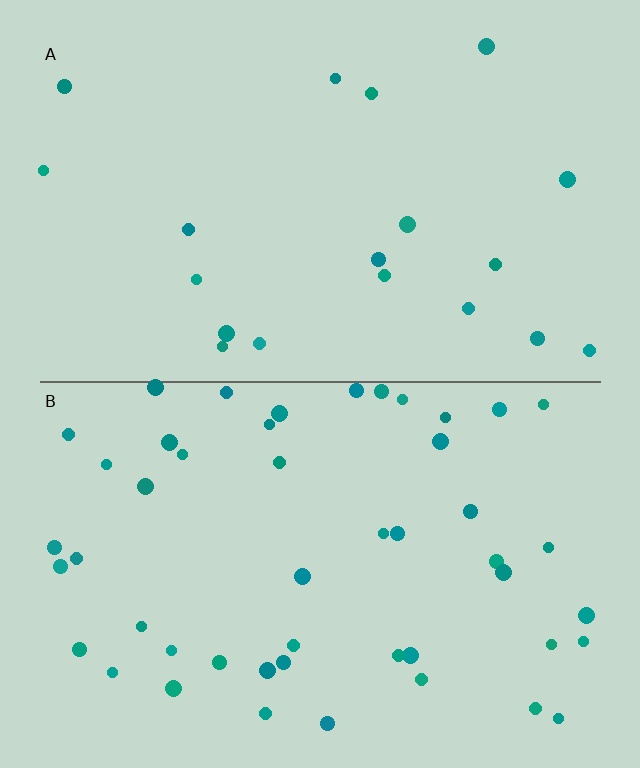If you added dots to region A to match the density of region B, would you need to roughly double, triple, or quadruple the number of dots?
Approximately triple.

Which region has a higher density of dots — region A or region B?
B (the bottom).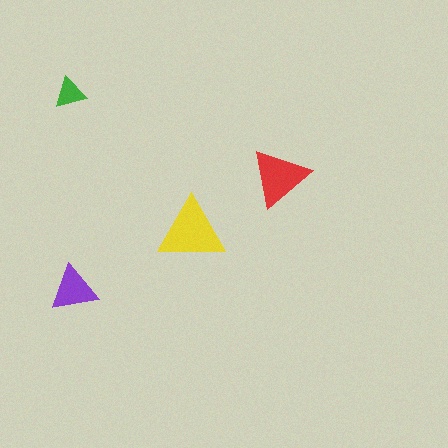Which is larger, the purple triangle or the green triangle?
The purple one.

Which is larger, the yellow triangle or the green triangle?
The yellow one.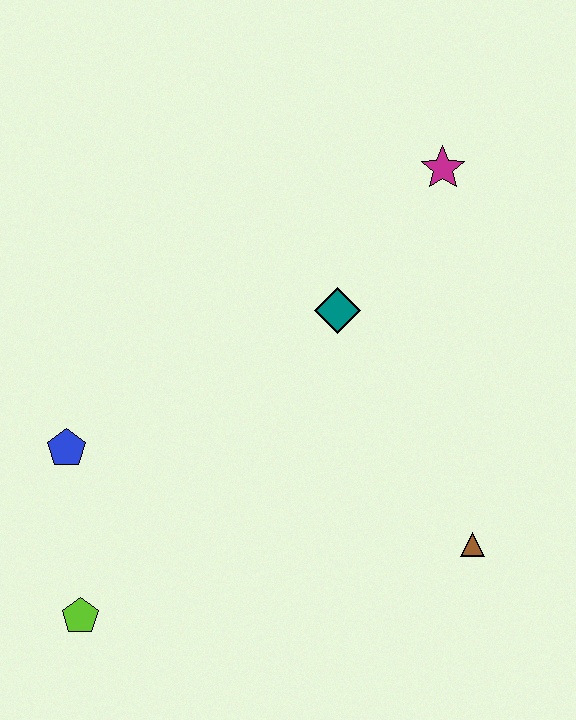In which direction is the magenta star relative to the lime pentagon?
The magenta star is above the lime pentagon.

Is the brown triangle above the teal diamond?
No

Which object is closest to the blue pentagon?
The lime pentagon is closest to the blue pentagon.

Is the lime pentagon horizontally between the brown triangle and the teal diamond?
No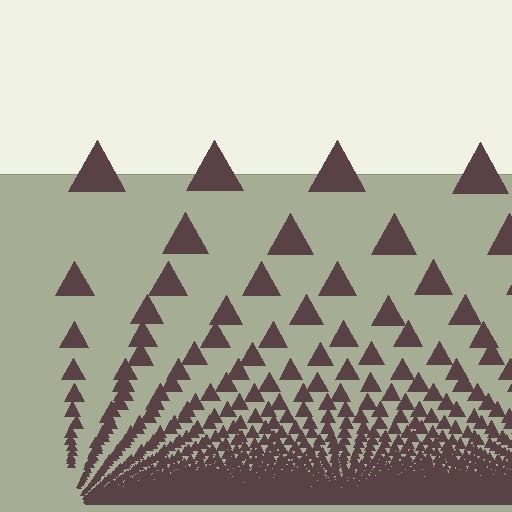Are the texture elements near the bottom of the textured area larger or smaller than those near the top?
Smaller. The gradient is inverted — elements near the bottom are smaller and denser.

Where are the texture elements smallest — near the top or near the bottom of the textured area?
Near the bottom.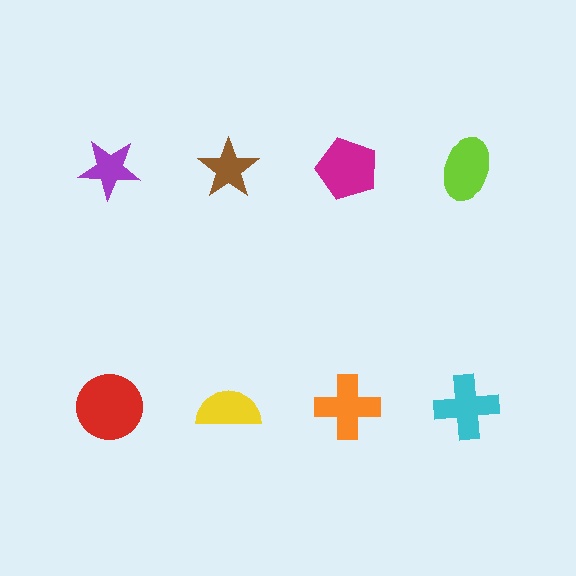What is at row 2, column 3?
An orange cross.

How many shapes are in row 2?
4 shapes.